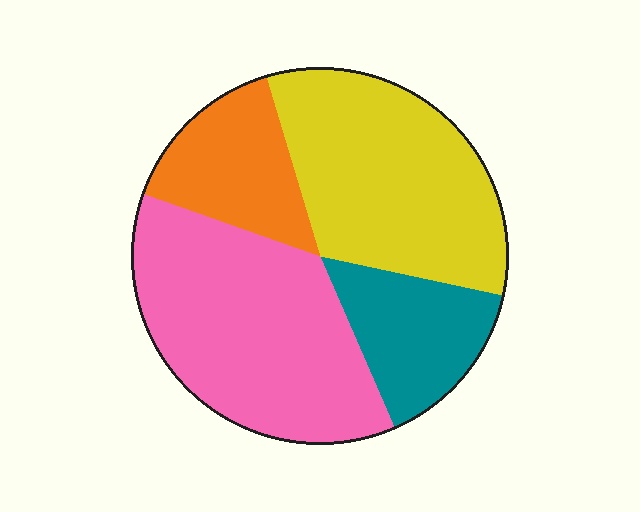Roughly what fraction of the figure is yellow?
Yellow takes up about one third (1/3) of the figure.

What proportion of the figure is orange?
Orange takes up about one sixth (1/6) of the figure.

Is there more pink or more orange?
Pink.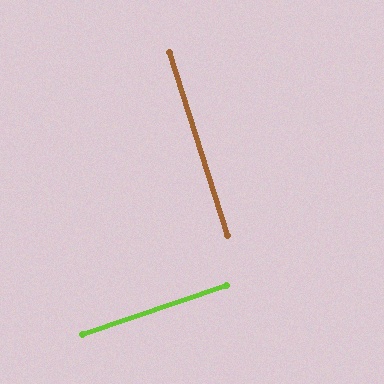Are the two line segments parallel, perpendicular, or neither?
Perpendicular — they meet at approximately 89°.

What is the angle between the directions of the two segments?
Approximately 89 degrees.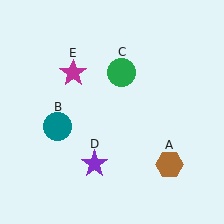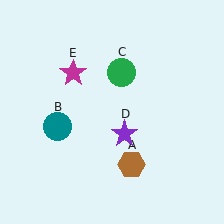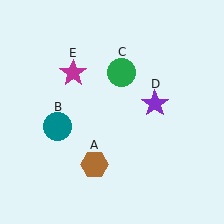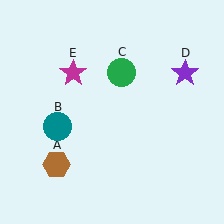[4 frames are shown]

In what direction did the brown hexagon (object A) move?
The brown hexagon (object A) moved left.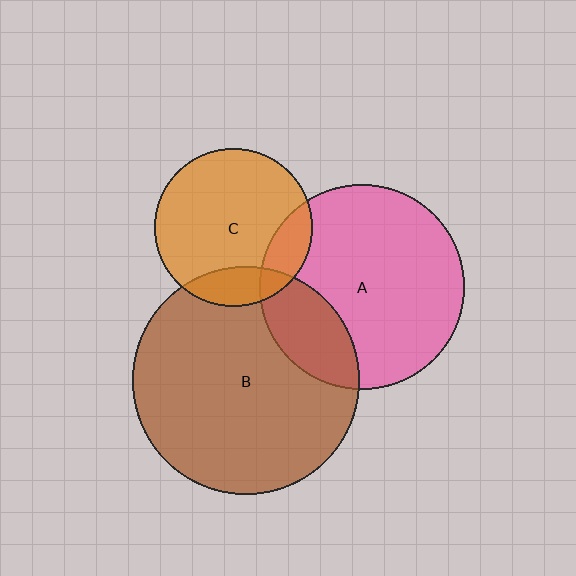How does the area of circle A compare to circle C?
Approximately 1.7 times.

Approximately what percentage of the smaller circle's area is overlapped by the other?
Approximately 20%.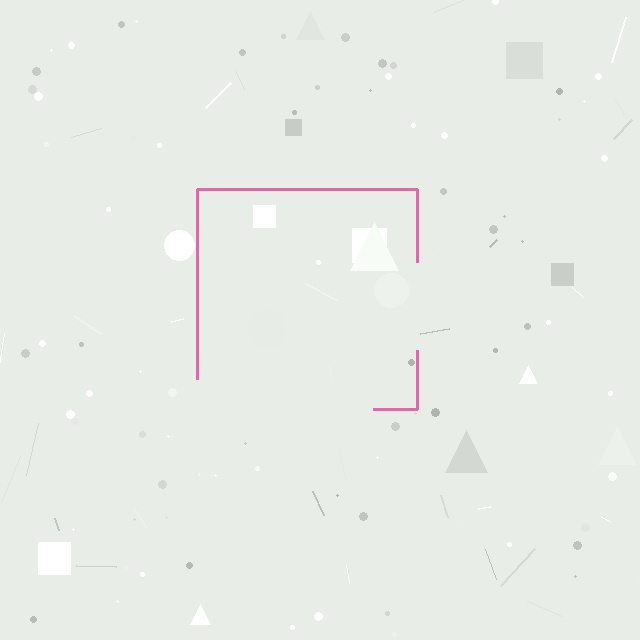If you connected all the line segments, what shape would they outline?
They would outline a square.